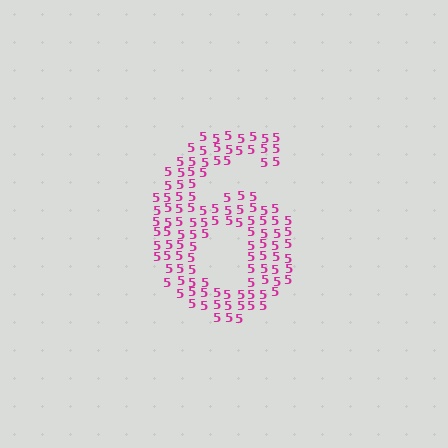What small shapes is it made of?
It is made of small digit 5's.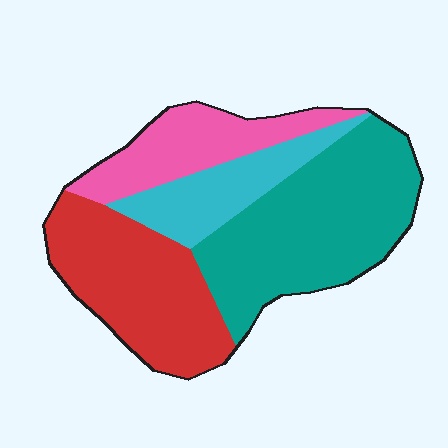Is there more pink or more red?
Red.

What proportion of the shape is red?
Red covers roughly 30% of the shape.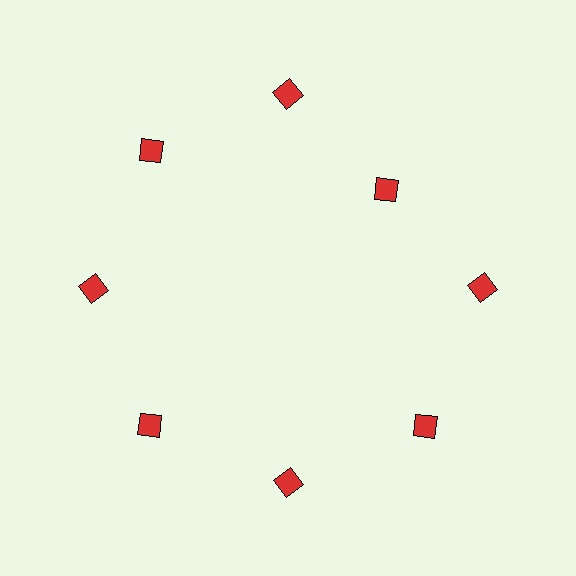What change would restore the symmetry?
The symmetry would be restored by moving it outward, back onto the ring so that all 8 squares sit at equal angles and equal distance from the center.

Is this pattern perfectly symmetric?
No. The 8 red squares are arranged in a ring, but one element near the 2 o'clock position is pulled inward toward the center, breaking the 8-fold rotational symmetry.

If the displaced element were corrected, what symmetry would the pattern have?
It would have 8-fold rotational symmetry — the pattern would map onto itself every 45 degrees.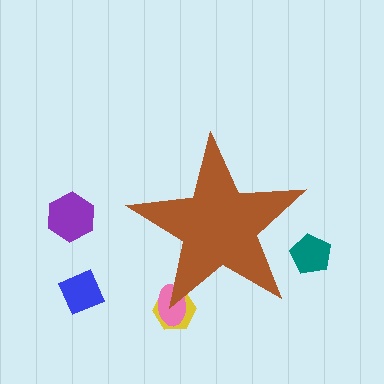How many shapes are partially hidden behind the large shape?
3 shapes are partially hidden.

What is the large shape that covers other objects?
A brown star.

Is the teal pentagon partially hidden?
Yes, the teal pentagon is partially hidden behind the brown star.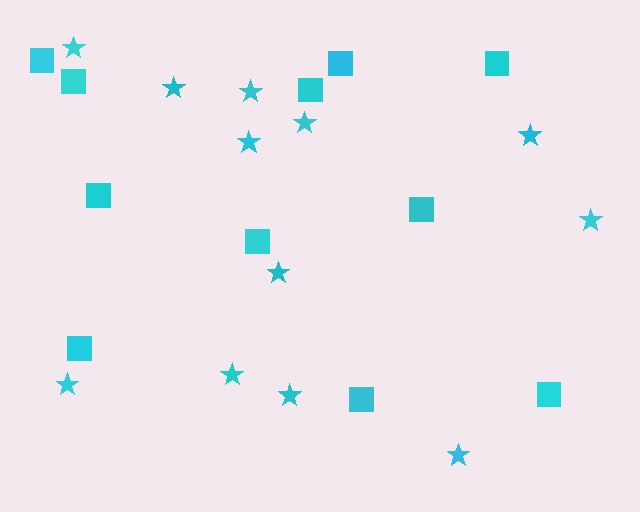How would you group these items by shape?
There are 2 groups: one group of squares (11) and one group of stars (12).